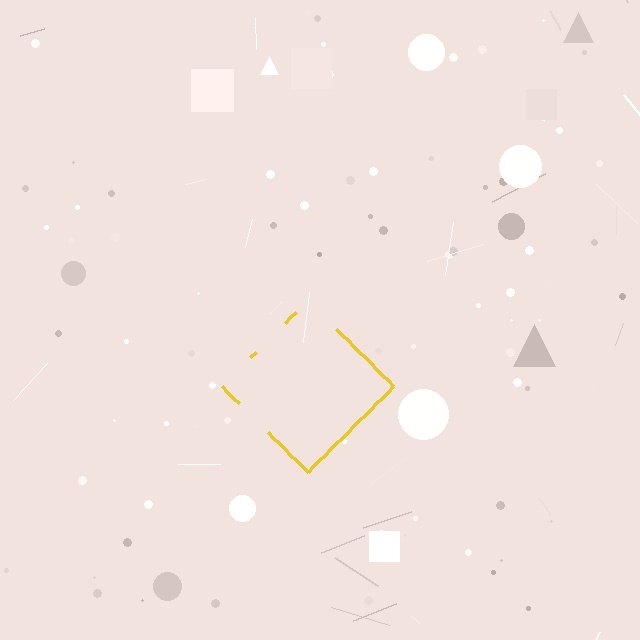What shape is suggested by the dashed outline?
The dashed outline suggests a diamond.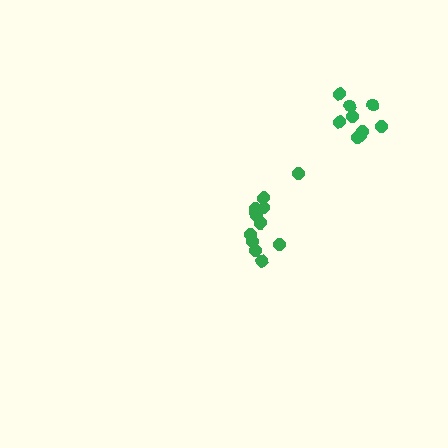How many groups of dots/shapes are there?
There are 2 groups.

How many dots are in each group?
Group 1: 12 dots, Group 2: 9 dots (21 total).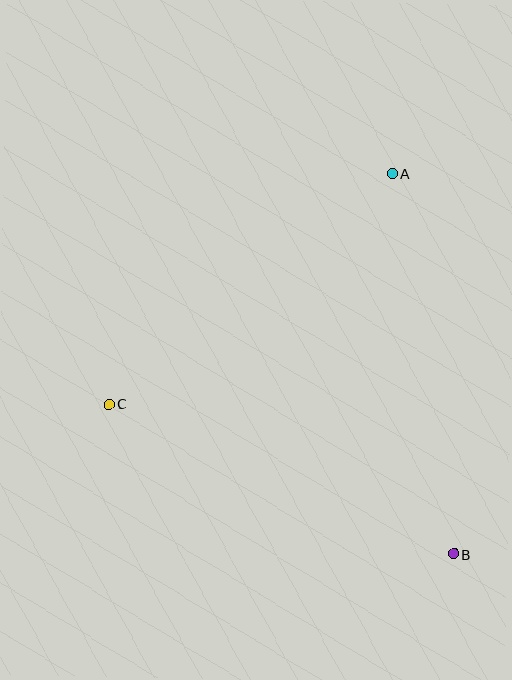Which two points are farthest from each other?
Points A and B are farthest from each other.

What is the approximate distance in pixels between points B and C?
The distance between B and C is approximately 376 pixels.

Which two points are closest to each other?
Points A and C are closest to each other.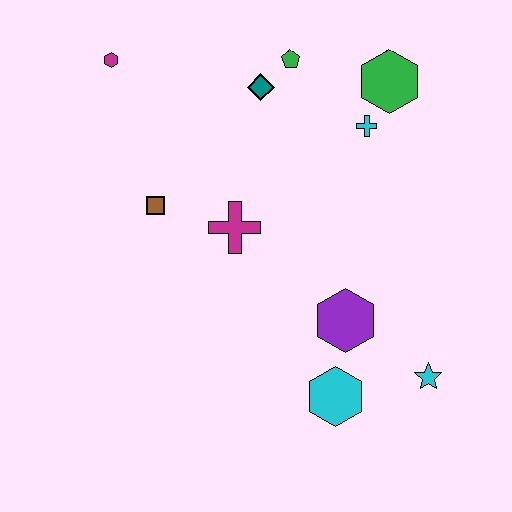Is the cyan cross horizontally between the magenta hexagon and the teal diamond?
No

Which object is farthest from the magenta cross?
The cyan star is farthest from the magenta cross.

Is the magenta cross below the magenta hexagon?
Yes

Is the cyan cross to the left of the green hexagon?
Yes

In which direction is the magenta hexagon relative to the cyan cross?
The magenta hexagon is to the left of the cyan cross.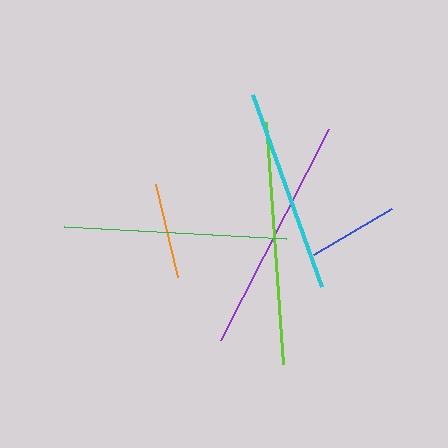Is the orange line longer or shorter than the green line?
The green line is longer than the orange line.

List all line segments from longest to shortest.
From longest to shortest: lime, purple, green, cyan, orange, blue.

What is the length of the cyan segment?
The cyan segment is approximately 204 pixels long.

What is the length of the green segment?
The green segment is approximately 223 pixels long.